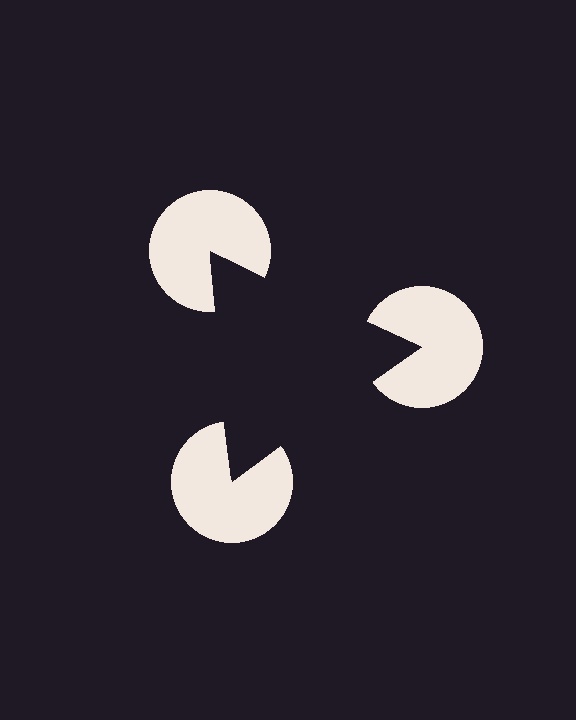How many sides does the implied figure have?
3 sides.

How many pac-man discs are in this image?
There are 3 — one at each vertex of the illusory triangle.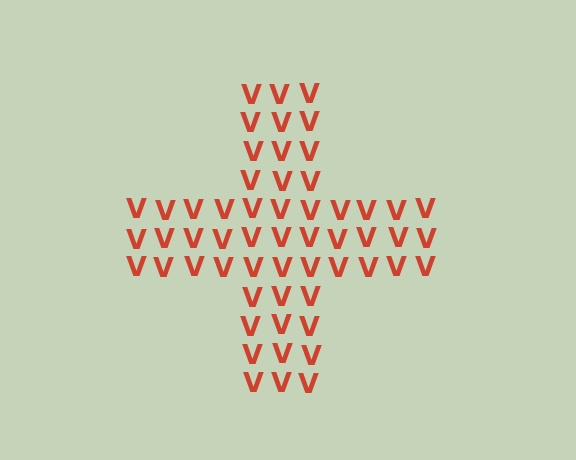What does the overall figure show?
The overall figure shows a cross.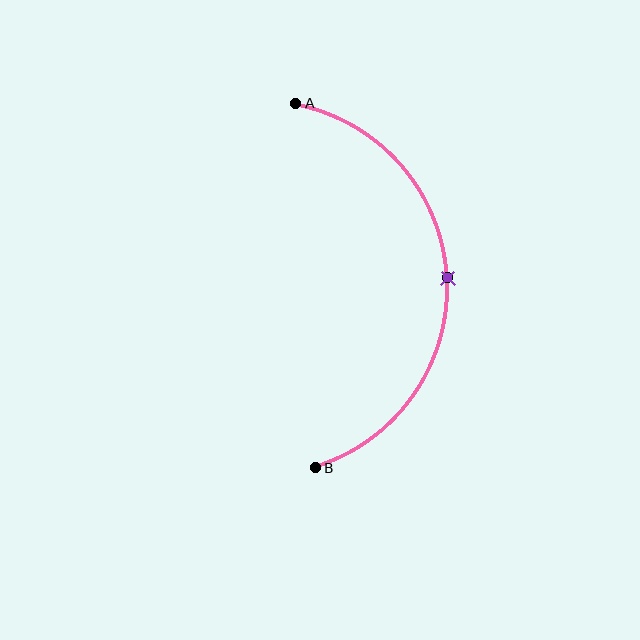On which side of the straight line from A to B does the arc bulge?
The arc bulges to the right of the straight line connecting A and B.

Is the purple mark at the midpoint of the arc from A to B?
Yes. The purple mark lies on the arc at equal arc-length from both A and B — it is the arc midpoint.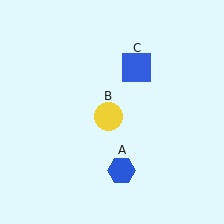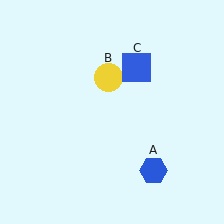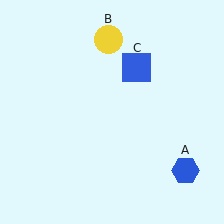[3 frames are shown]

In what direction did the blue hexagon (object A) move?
The blue hexagon (object A) moved right.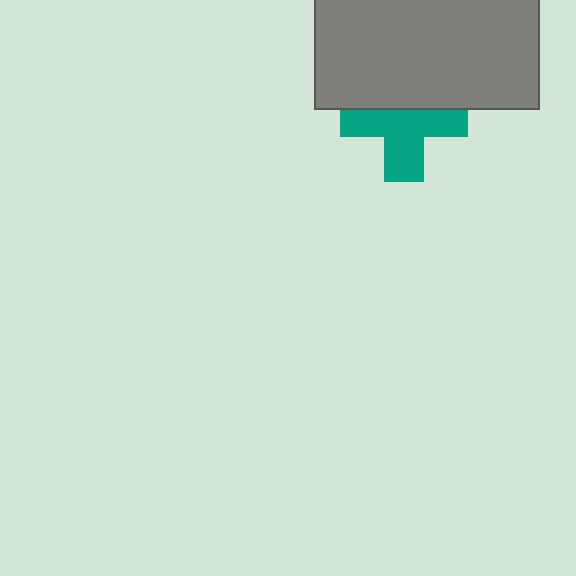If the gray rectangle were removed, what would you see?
You would see the complete teal cross.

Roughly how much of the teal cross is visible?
About half of it is visible (roughly 62%).